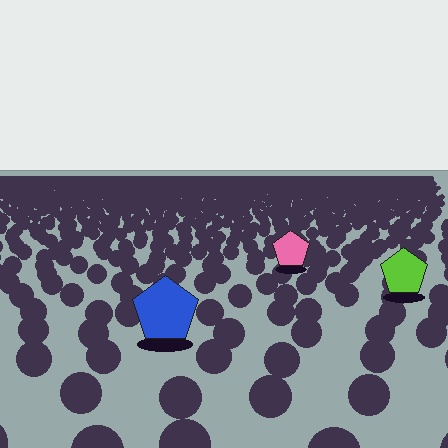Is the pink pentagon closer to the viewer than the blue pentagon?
No. The blue pentagon is closer — you can tell from the texture gradient: the ground texture is coarser near it.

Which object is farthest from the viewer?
The pink pentagon is farthest from the viewer. It appears smaller and the ground texture around it is denser.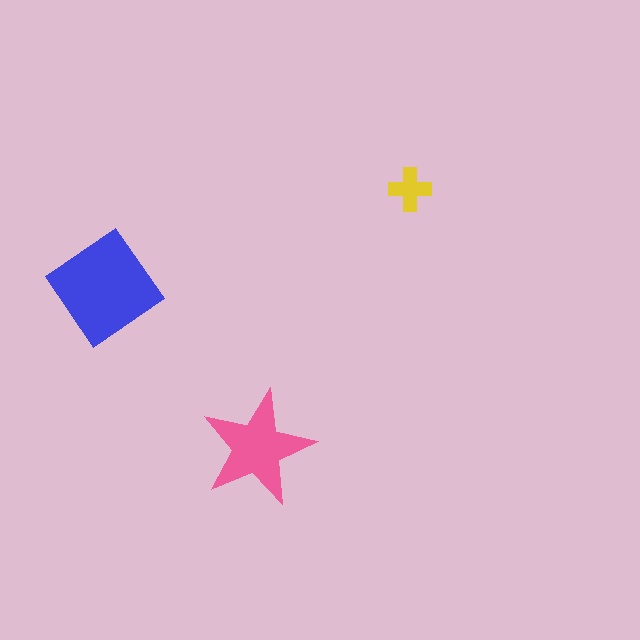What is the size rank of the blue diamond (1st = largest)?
1st.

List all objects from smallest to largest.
The yellow cross, the pink star, the blue diamond.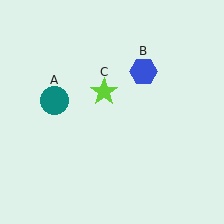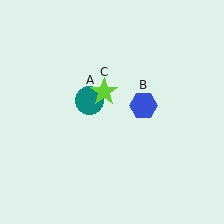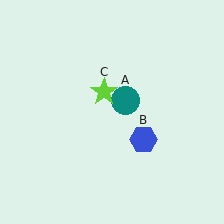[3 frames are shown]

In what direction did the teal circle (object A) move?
The teal circle (object A) moved right.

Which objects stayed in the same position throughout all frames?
Lime star (object C) remained stationary.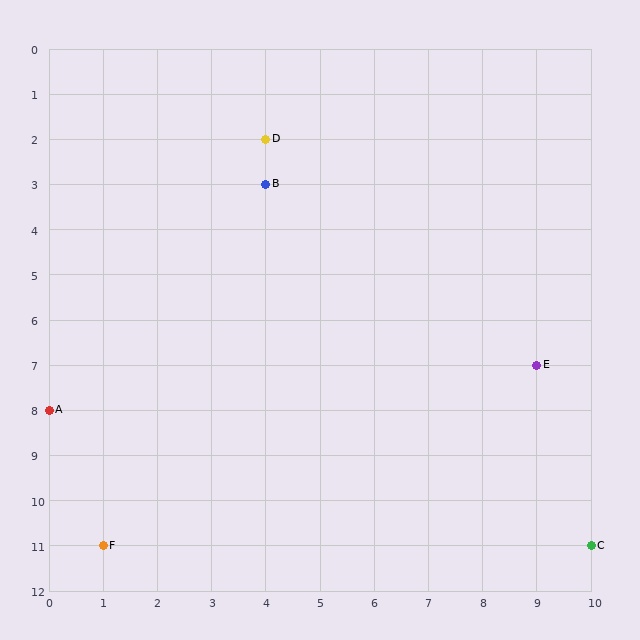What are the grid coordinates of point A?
Point A is at grid coordinates (0, 8).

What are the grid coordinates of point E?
Point E is at grid coordinates (9, 7).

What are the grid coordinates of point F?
Point F is at grid coordinates (1, 11).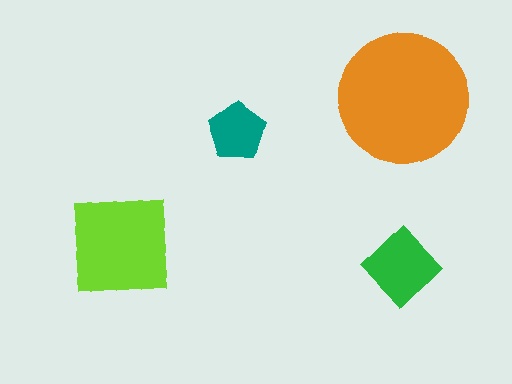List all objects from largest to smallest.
The orange circle, the lime square, the green diamond, the teal pentagon.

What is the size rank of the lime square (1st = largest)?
2nd.